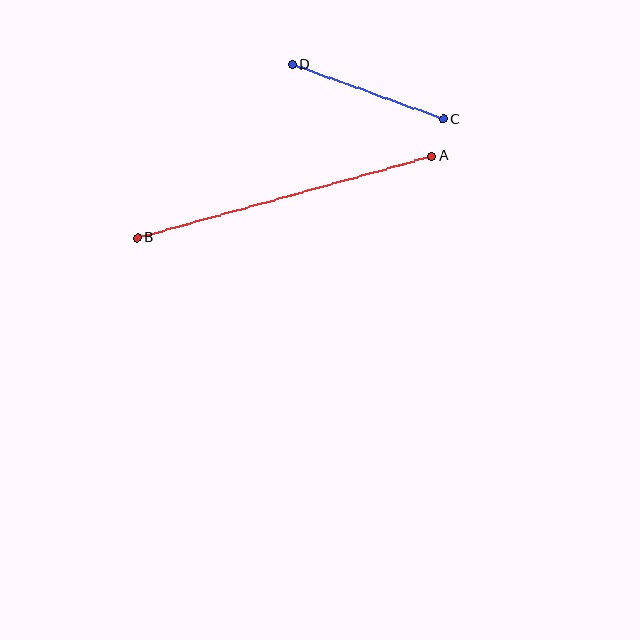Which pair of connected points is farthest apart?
Points A and B are farthest apart.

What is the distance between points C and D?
The distance is approximately 160 pixels.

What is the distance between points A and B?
The distance is approximately 306 pixels.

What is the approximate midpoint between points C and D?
The midpoint is at approximately (368, 92) pixels.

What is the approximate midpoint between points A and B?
The midpoint is at approximately (285, 197) pixels.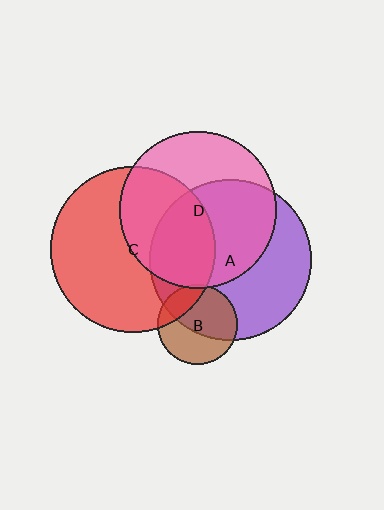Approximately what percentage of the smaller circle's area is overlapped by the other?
Approximately 30%.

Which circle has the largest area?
Circle C (red).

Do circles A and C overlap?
Yes.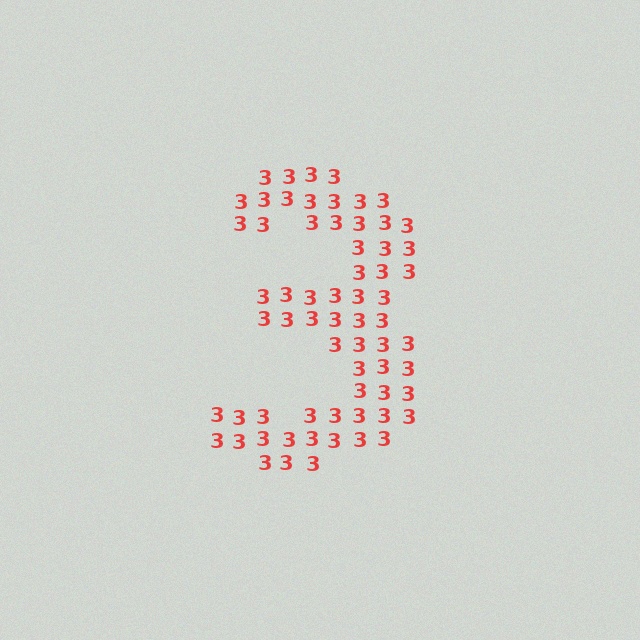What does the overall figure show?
The overall figure shows the digit 3.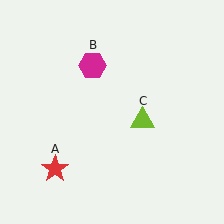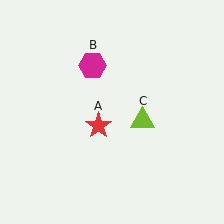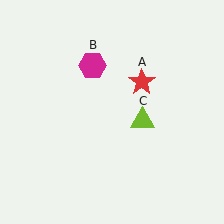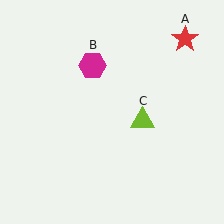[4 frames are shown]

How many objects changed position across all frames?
1 object changed position: red star (object A).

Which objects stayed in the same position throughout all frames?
Magenta hexagon (object B) and lime triangle (object C) remained stationary.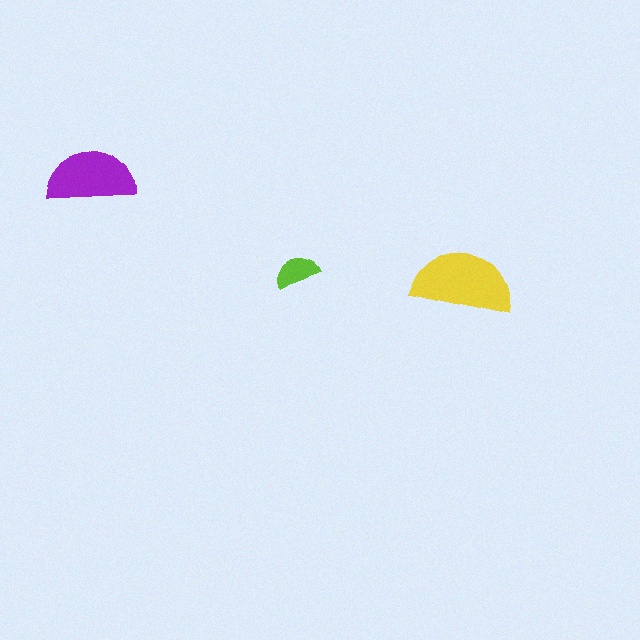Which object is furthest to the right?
The yellow semicircle is rightmost.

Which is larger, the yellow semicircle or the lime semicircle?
The yellow one.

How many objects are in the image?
There are 3 objects in the image.